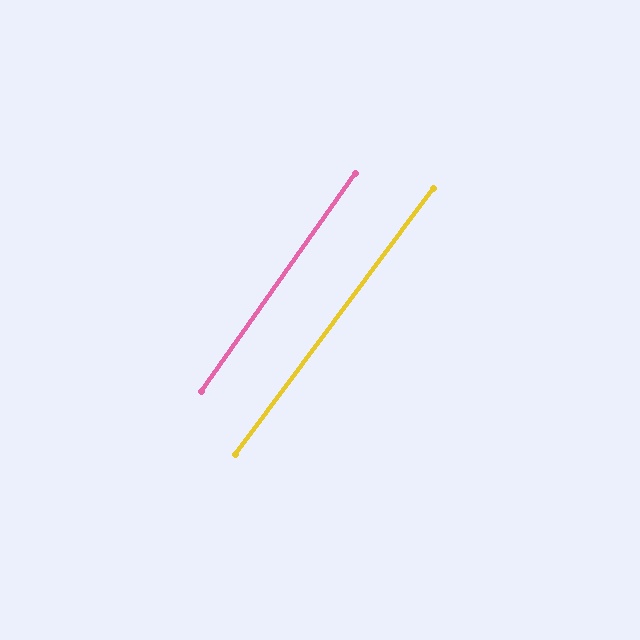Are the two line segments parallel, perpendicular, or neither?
Parallel — their directions differ by only 1.4°.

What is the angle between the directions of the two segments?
Approximately 1 degree.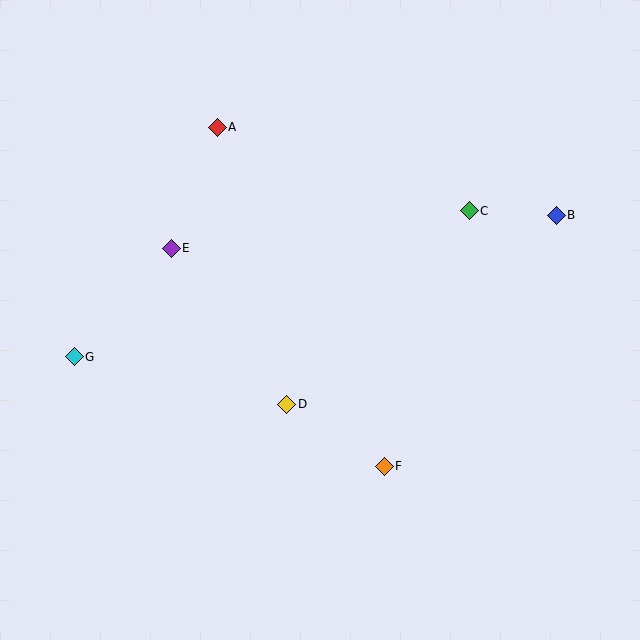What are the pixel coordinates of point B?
Point B is at (556, 215).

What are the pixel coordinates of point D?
Point D is at (287, 404).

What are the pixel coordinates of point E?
Point E is at (171, 248).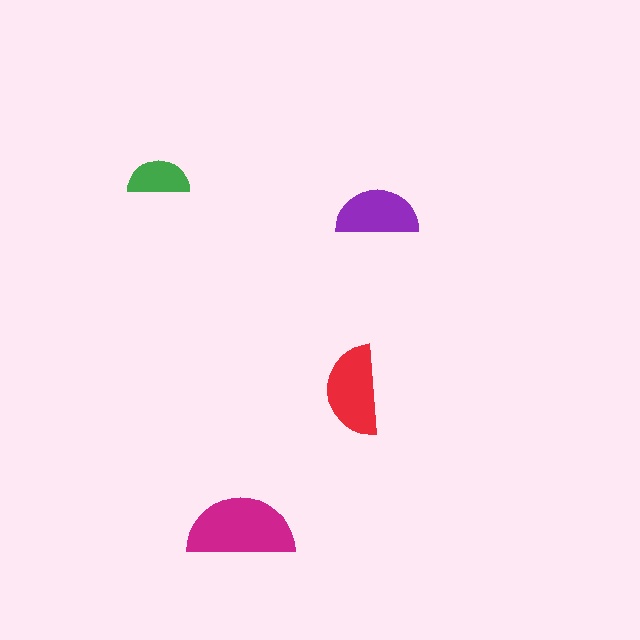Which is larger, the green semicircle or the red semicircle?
The red one.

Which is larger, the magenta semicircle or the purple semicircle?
The magenta one.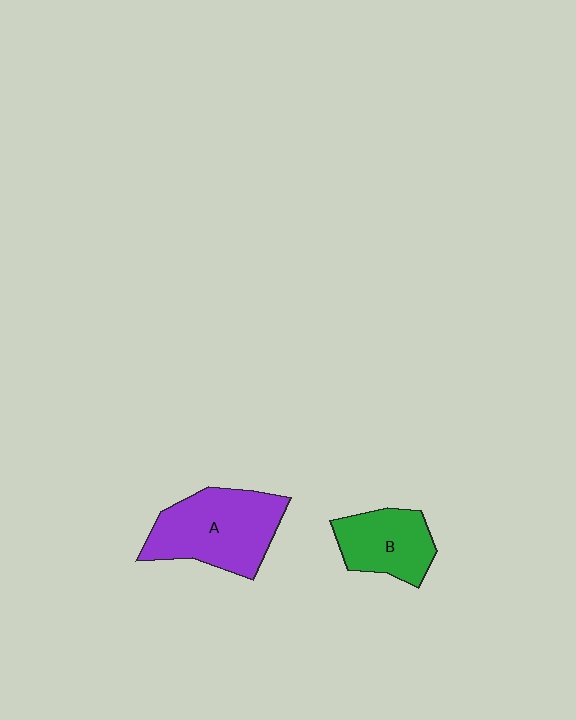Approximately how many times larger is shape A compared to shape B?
Approximately 1.5 times.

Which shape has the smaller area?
Shape B (green).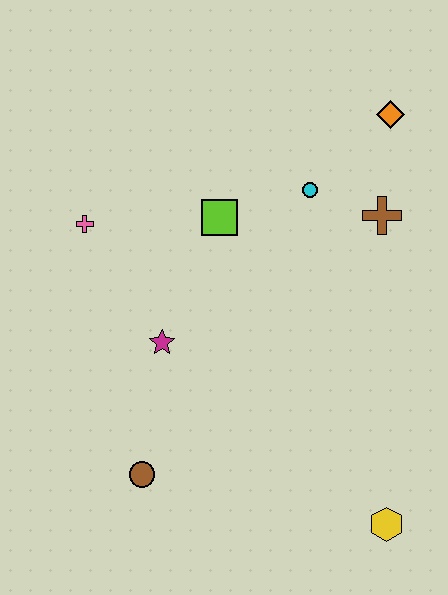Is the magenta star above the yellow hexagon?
Yes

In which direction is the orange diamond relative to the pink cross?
The orange diamond is to the right of the pink cross.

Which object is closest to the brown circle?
The magenta star is closest to the brown circle.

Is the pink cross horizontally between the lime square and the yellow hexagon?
No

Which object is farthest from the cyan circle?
The yellow hexagon is farthest from the cyan circle.